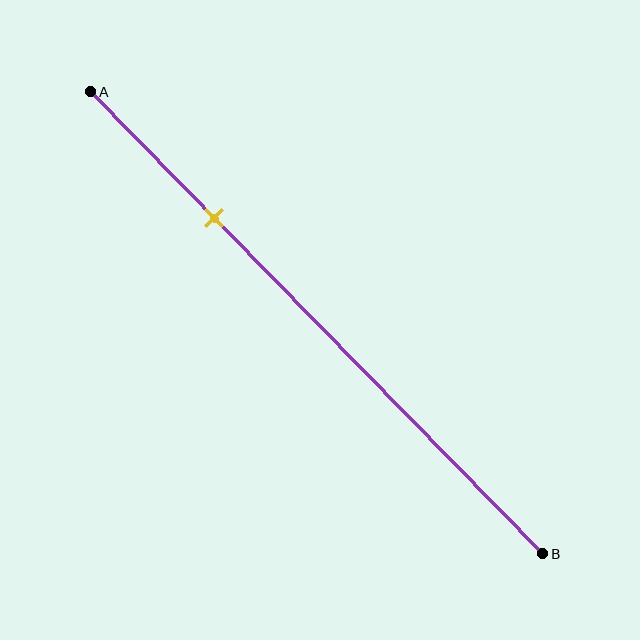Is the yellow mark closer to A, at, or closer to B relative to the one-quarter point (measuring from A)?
The yellow mark is approximately at the one-quarter point of segment AB.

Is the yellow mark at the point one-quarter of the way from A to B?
Yes, the mark is approximately at the one-quarter point.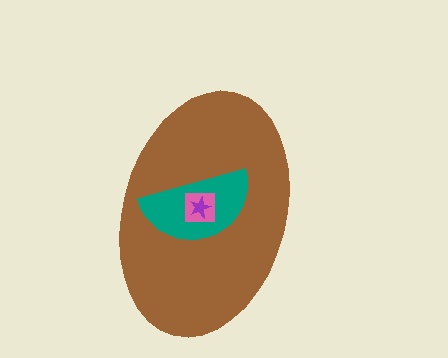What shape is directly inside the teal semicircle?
The pink square.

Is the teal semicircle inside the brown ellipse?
Yes.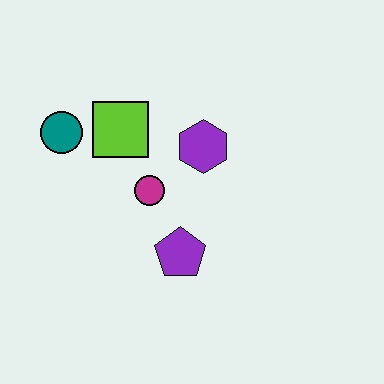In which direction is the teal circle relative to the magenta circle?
The teal circle is to the left of the magenta circle.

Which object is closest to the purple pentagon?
The magenta circle is closest to the purple pentagon.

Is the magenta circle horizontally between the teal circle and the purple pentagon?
Yes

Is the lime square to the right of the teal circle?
Yes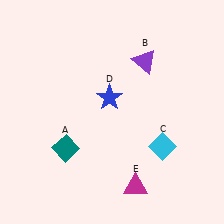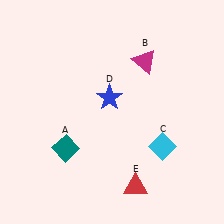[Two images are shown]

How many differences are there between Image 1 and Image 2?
There are 2 differences between the two images.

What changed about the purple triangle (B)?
In Image 1, B is purple. In Image 2, it changed to magenta.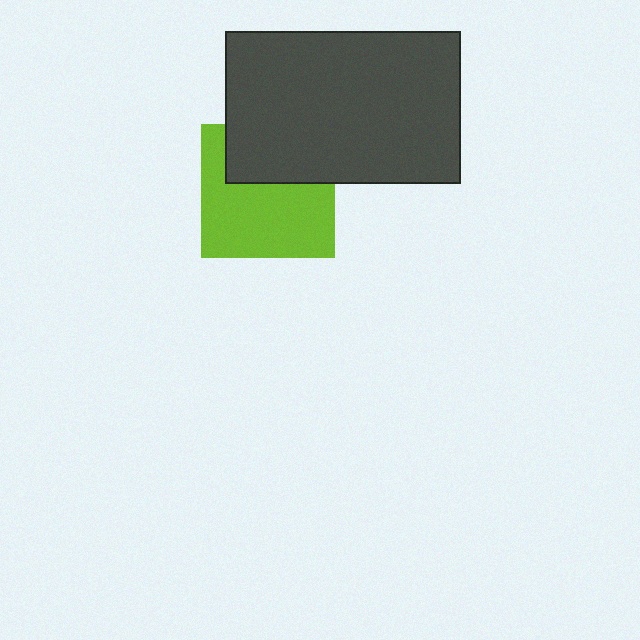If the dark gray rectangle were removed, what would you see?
You would see the complete lime square.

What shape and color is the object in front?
The object in front is a dark gray rectangle.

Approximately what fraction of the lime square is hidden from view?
Roughly 37% of the lime square is hidden behind the dark gray rectangle.